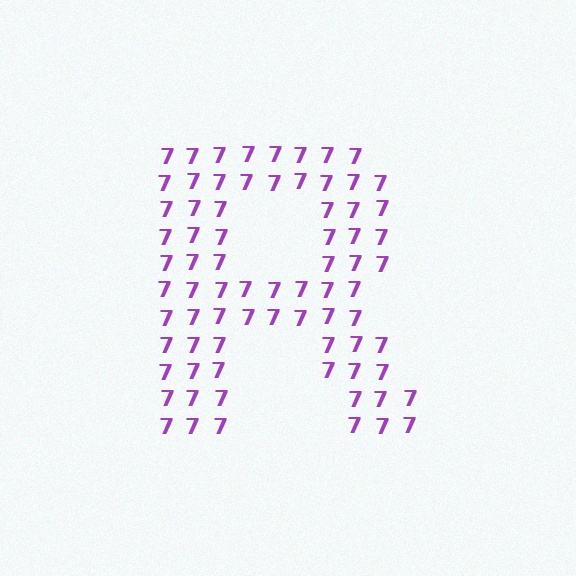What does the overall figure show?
The overall figure shows the letter R.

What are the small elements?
The small elements are digit 7's.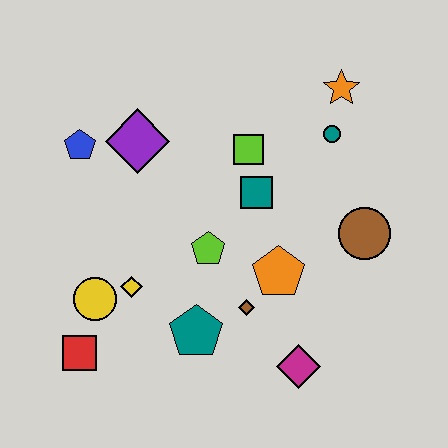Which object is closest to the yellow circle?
The yellow diamond is closest to the yellow circle.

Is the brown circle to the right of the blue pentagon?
Yes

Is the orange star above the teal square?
Yes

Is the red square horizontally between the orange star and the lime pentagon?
No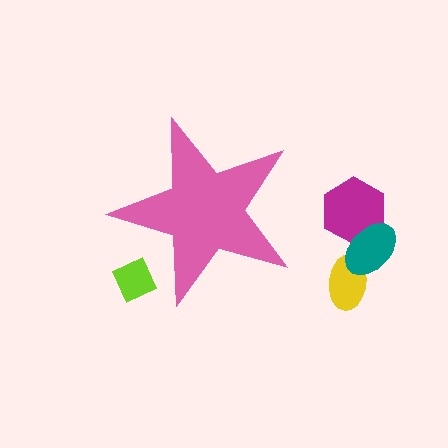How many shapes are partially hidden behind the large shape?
1 shape is partially hidden.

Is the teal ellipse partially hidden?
No, the teal ellipse is fully visible.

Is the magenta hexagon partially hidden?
No, the magenta hexagon is fully visible.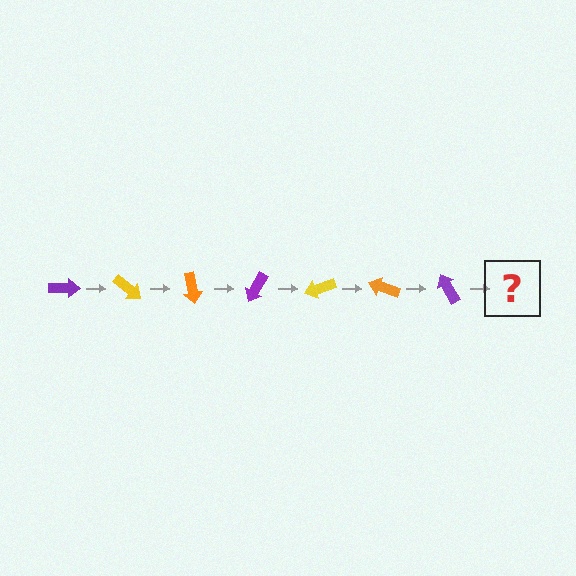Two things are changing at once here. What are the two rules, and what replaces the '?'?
The two rules are that it rotates 40 degrees each step and the color cycles through purple, yellow, and orange. The '?' should be a yellow arrow, rotated 280 degrees from the start.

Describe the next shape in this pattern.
It should be a yellow arrow, rotated 280 degrees from the start.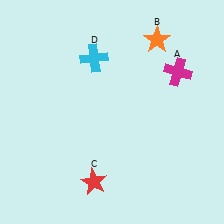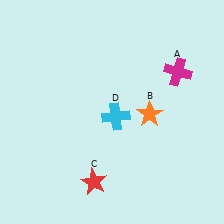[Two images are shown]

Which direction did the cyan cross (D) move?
The cyan cross (D) moved down.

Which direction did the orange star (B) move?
The orange star (B) moved down.